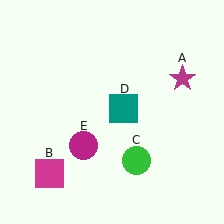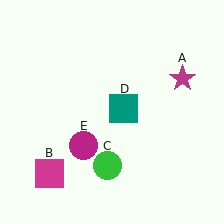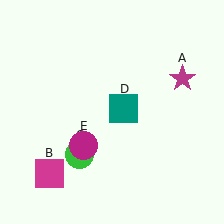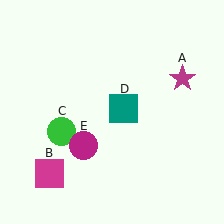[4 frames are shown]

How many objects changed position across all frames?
1 object changed position: green circle (object C).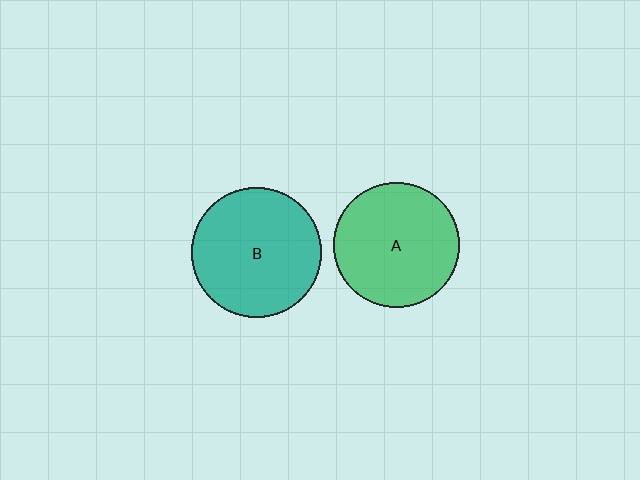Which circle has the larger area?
Circle B (teal).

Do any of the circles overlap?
No, none of the circles overlap.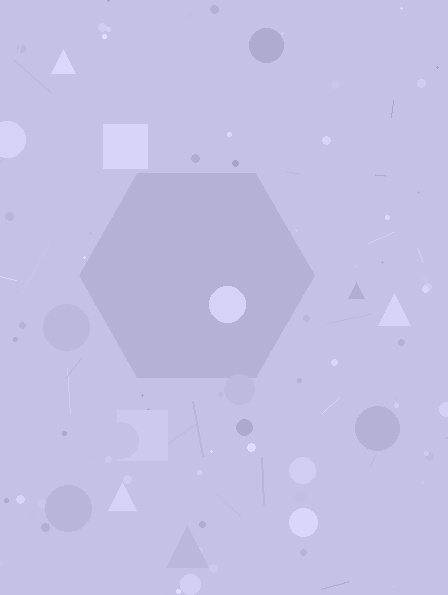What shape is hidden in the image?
A hexagon is hidden in the image.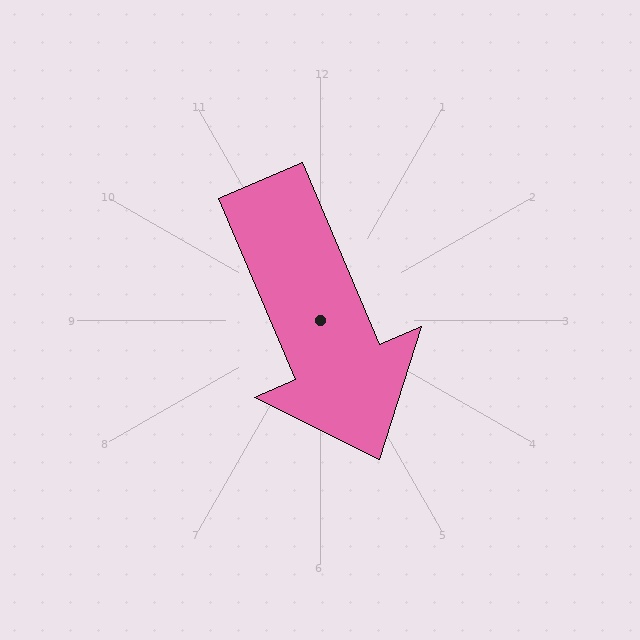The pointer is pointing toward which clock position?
Roughly 5 o'clock.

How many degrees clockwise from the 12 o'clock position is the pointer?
Approximately 157 degrees.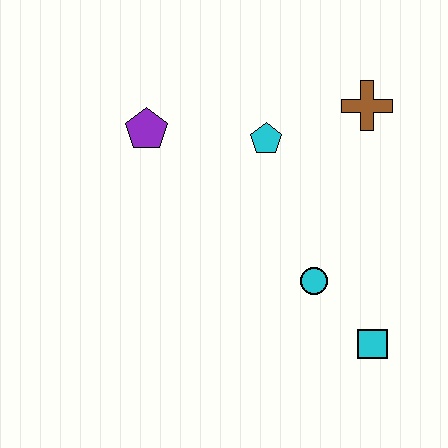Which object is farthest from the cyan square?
The purple pentagon is farthest from the cyan square.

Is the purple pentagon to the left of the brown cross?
Yes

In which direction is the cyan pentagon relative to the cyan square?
The cyan pentagon is above the cyan square.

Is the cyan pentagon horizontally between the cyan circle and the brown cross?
No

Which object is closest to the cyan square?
The cyan circle is closest to the cyan square.